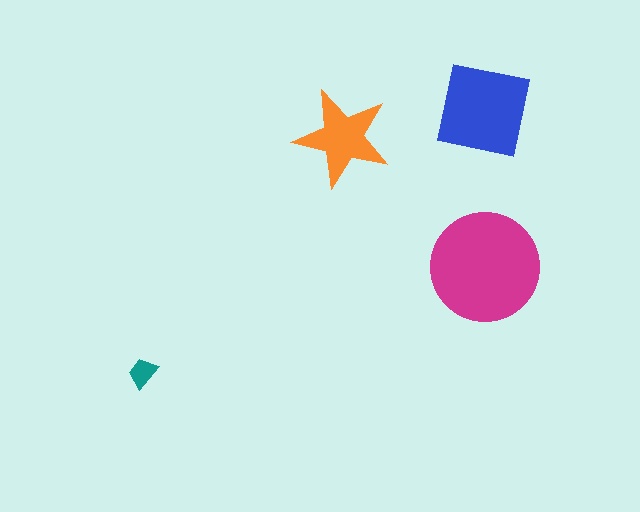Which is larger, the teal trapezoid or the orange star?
The orange star.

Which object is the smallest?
The teal trapezoid.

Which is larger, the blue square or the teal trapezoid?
The blue square.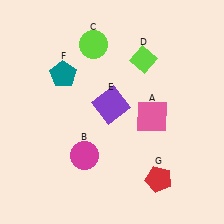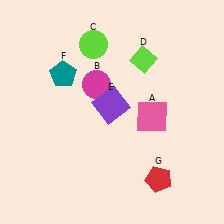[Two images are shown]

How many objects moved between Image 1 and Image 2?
1 object moved between the two images.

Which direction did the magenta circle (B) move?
The magenta circle (B) moved up.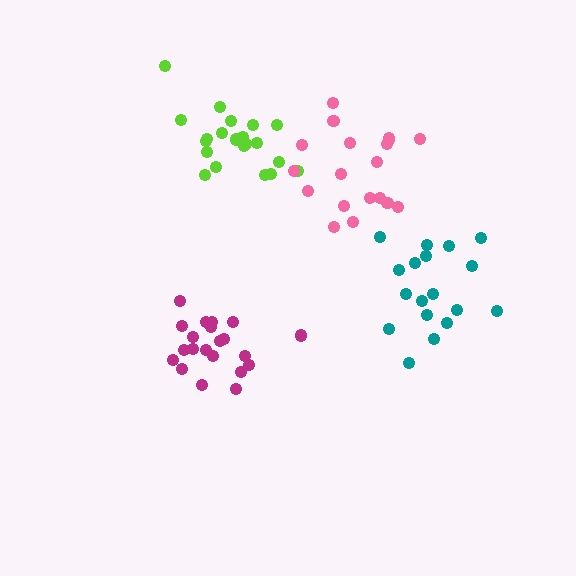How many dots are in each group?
Group 1: 21 dots, Group 2: 21 dots, Group 3: 18 dots, Group 4: 19 dots (79 total).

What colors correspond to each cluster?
The clusters are colored: magenta, lime, teal, pink.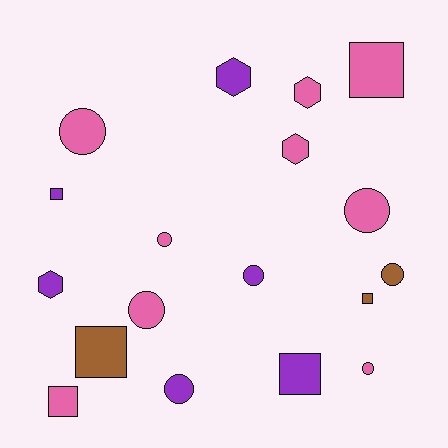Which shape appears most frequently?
Circle, with 8 objects.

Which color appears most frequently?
Pink, with 9 objects.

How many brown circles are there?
There is 1 brown circle.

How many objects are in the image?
There are 18 objects.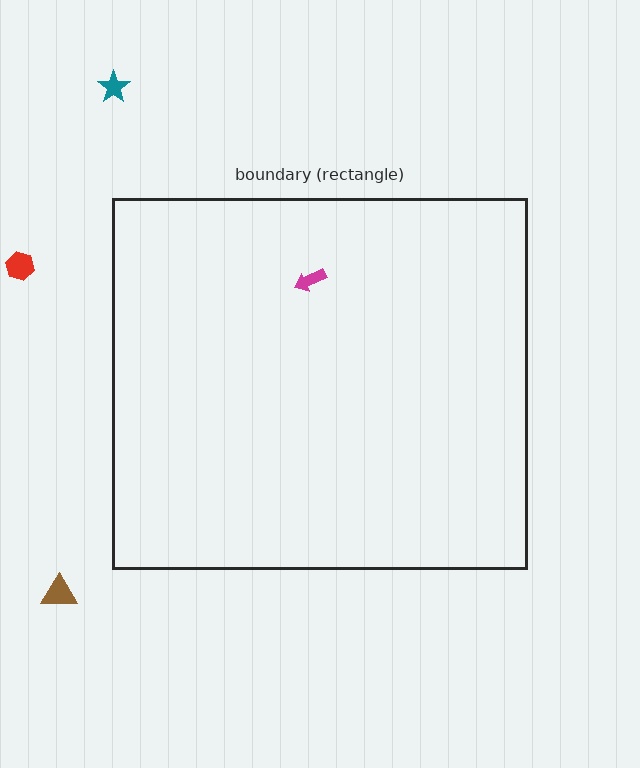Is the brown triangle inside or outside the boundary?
Outside.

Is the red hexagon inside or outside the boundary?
Outside.